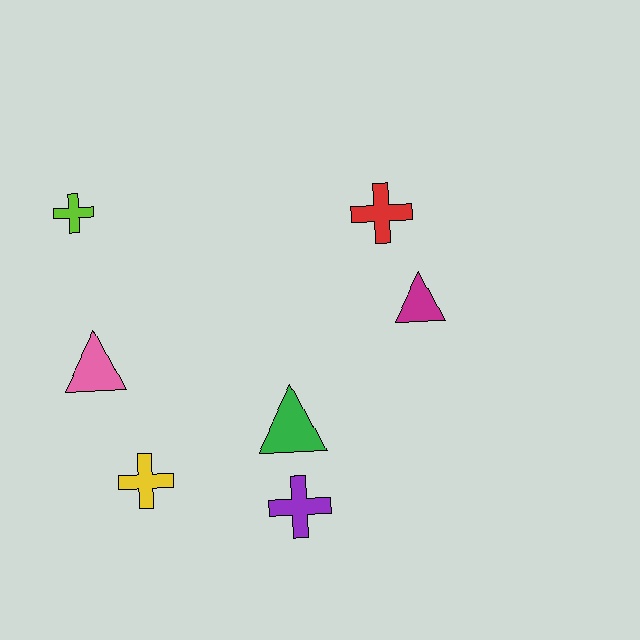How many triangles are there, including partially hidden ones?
There are 3 triangles.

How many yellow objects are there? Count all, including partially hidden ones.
There is 1 yellow object.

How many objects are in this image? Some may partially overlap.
There are 7 objects.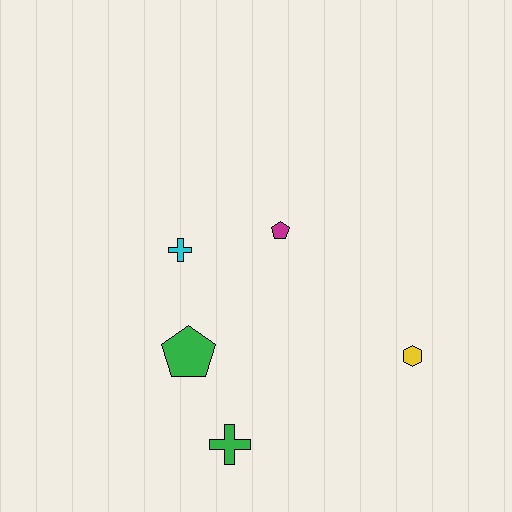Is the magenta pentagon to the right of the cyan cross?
Yes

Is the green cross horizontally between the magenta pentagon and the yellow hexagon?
No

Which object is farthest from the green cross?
The magenta pentagon is farthest from the green cross.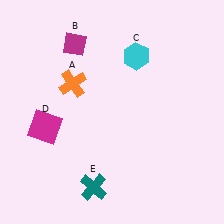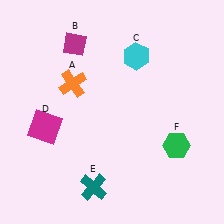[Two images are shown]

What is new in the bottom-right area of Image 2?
A green hexagon (F) was added in the bottom-right area of Image 2.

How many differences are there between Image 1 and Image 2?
There is 1 difference between the two images.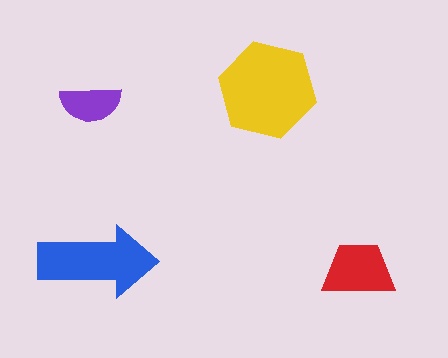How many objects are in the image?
There are 4 objects in the image.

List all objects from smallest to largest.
The purple semicircle, the red trapezoid, the blue arrow, the yellow hexagon.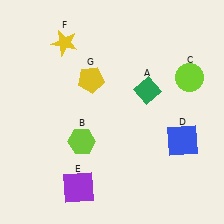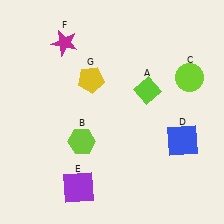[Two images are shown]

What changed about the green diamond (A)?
In Image 1, A is green. In Image 2, it changed to lime.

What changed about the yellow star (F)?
In Image 1, F is yellow. In Image 2, it changed to magenta.